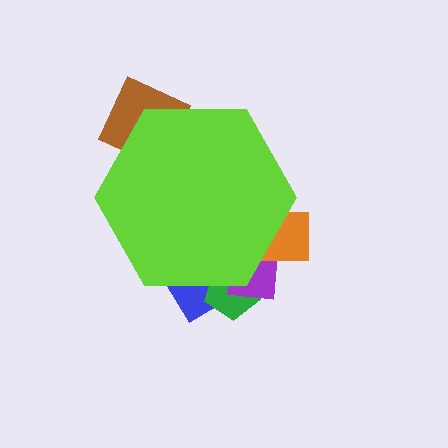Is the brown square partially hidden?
Yes, the brown square is partially hidden behind the lime hexagon.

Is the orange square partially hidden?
Yes, the orange square is partially hidden behind the lime hexagon.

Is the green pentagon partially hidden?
Yes, the green pentagon is partially hidden behind the lime hexagon.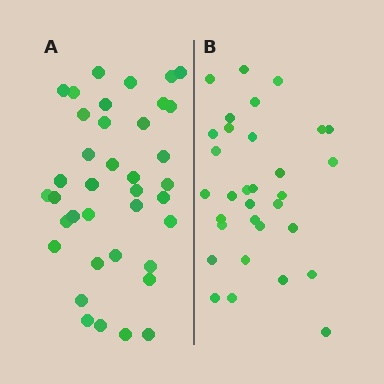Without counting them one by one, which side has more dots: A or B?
Region A (the left region) has more dots.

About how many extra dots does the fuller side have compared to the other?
Region A has about 6 more dots than region B.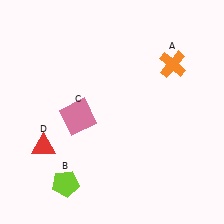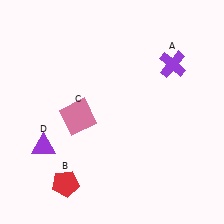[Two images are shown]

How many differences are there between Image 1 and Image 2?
There are 3 differences between the two images.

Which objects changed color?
A changed from orange to purple. B changed from lime to red. D changed from red to purple.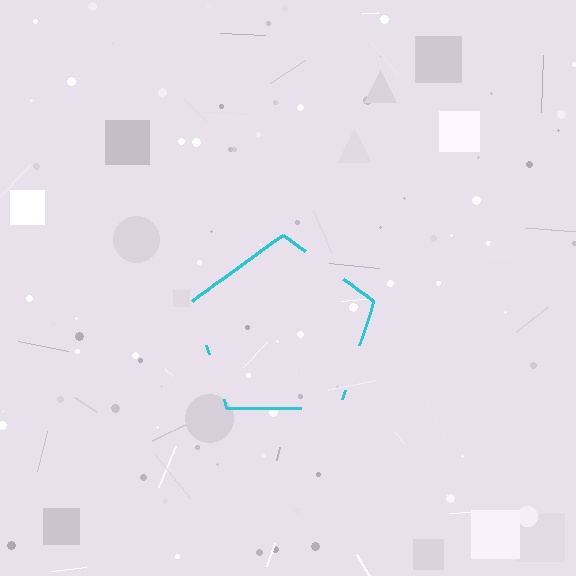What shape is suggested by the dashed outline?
The dashed outline suggests a pentagon.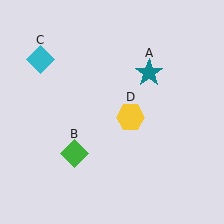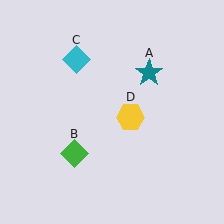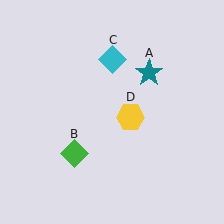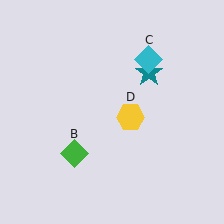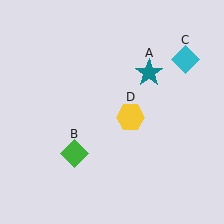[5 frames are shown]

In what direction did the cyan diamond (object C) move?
The cyan diamond (object C) moved right.